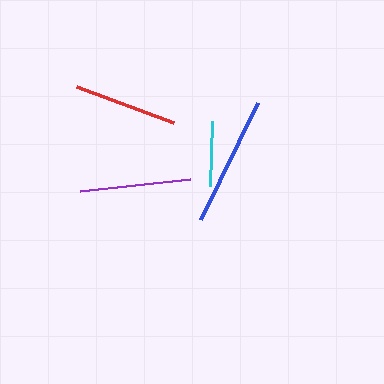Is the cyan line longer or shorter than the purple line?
The purple line is longer than the cyan line.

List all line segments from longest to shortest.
From longest to shortest: blue, purple, red, cyan.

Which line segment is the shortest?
The cyan line is the shortest at approximately 66 pixels.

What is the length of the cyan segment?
The cyan segment is approximately 66 pixels long.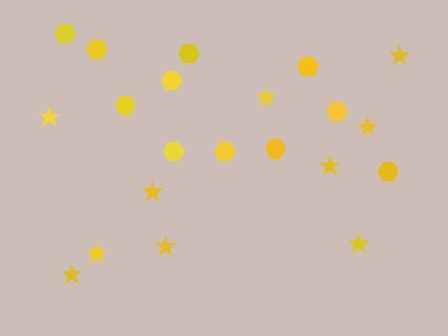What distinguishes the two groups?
There are 2 groups: one group of hexagons (11) and one group of stars (10).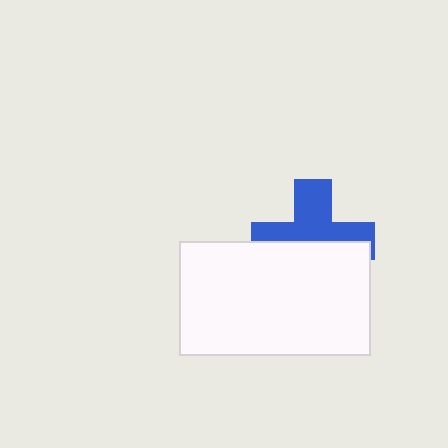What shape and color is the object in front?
The object in front is a white rectangle.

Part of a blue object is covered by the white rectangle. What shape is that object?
It is a cross.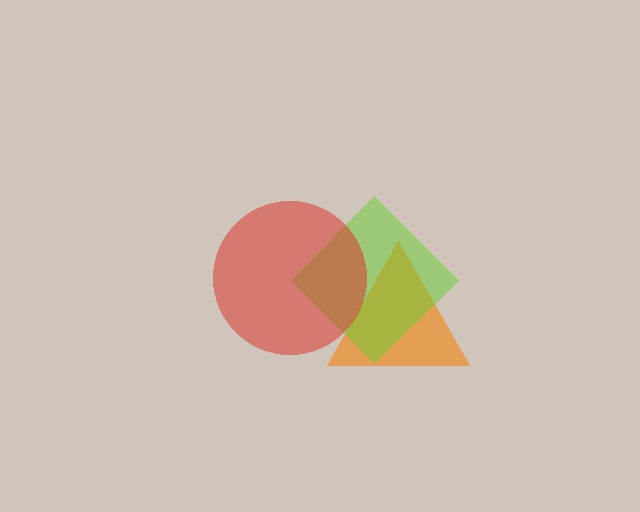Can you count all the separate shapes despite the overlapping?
Yes, there are 3 separate shapes.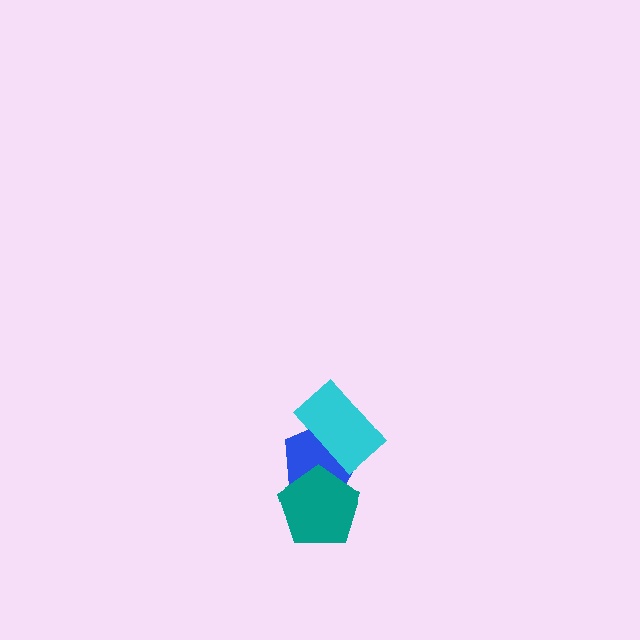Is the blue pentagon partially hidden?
Yes, it is partially covered by another shape.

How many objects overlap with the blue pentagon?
2 objects overlap with the blue pentagon.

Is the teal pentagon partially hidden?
No, no other shape covers it.